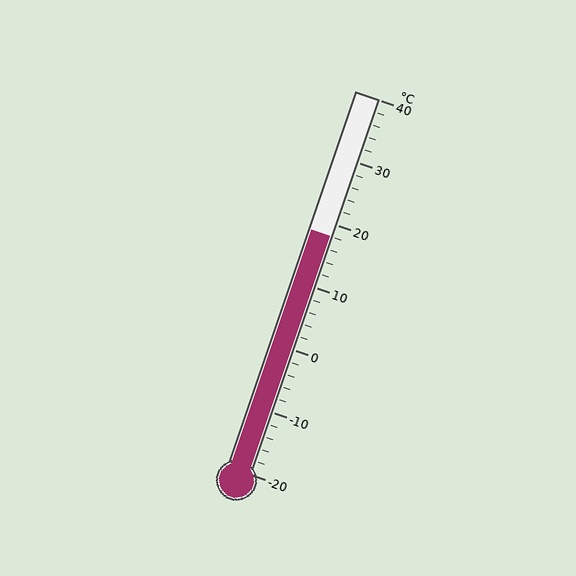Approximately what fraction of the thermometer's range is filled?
The thermometer is filled to approximately 65% of its range.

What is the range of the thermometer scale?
The thermometer scale ranges from -20°C to 40°C.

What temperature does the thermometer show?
The thermometer shows approximately 18°C.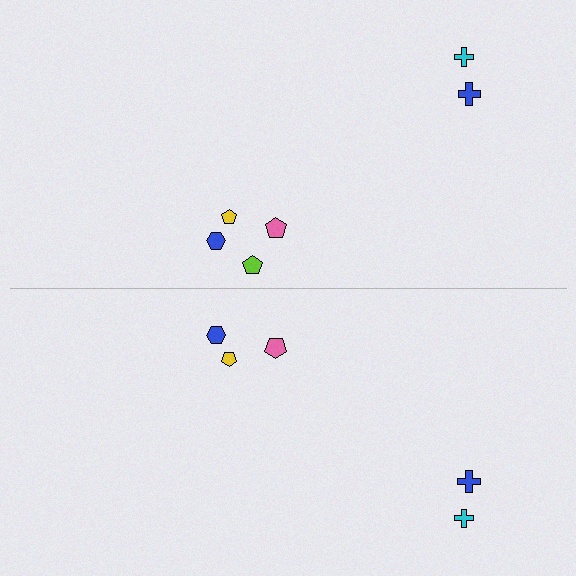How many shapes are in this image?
There are 11 shapes in this image.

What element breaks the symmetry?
A lime pentagon is missing from the bottom side.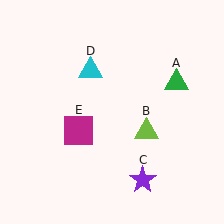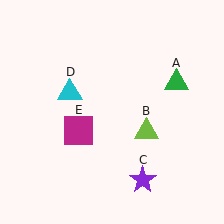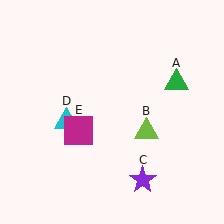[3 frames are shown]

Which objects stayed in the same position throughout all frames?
Green triangle (object A) and lime triangle (object B) and purple star (object C) and magenta square (object E) remained stationary.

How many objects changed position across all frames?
1 object changed position: cyan triangle (object D).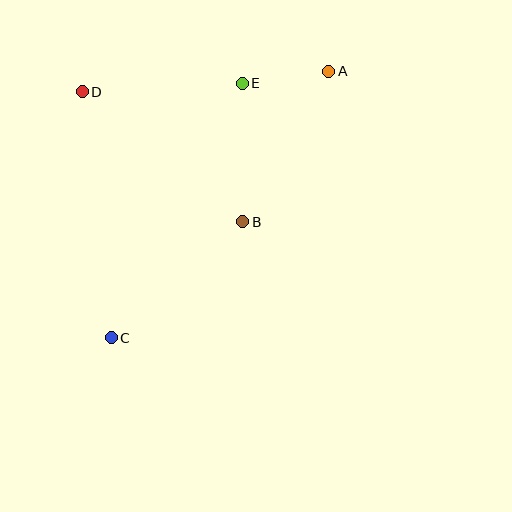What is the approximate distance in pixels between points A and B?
The distance between A and B is approximately 173 pixels.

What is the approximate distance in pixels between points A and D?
The distance between A and D is approximately 247 pixels.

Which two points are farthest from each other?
Points A and C are farthest from each other.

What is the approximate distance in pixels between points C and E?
The distance between C and E is approximately 286 pixels.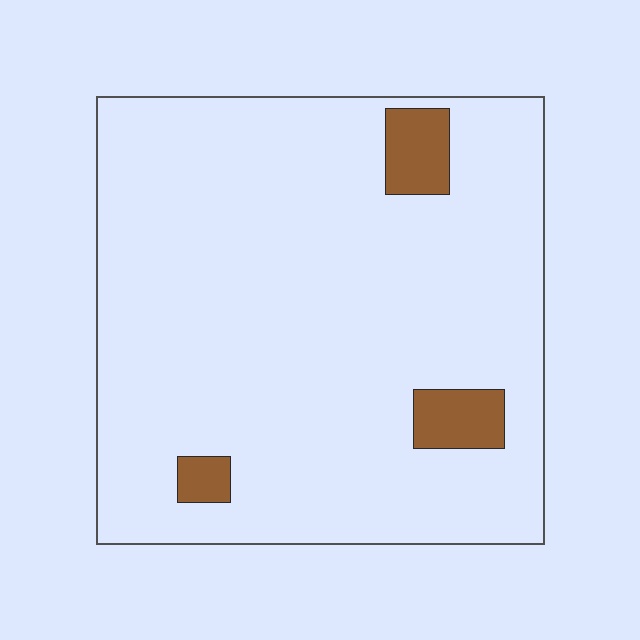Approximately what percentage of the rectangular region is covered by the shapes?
Approximately 5%.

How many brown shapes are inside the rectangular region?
3.